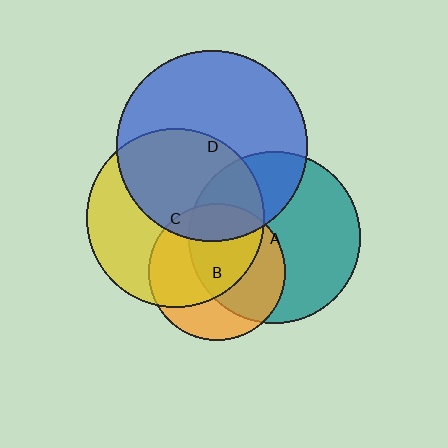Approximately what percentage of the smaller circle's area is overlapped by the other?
Approximately 50%.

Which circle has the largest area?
Circle D (blue).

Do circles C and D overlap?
Yes.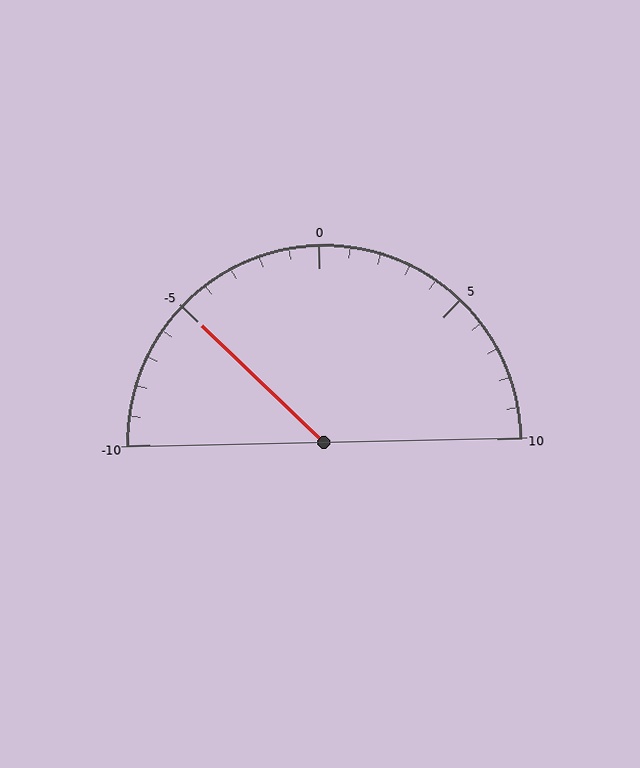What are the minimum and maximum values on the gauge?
The gauge ranges from -10 to 10.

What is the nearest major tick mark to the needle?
The nearest major tick mark is -5.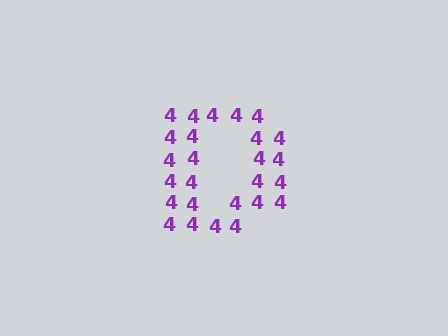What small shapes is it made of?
It is made of small digit 4's.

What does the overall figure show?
The overall figure shows the letter D.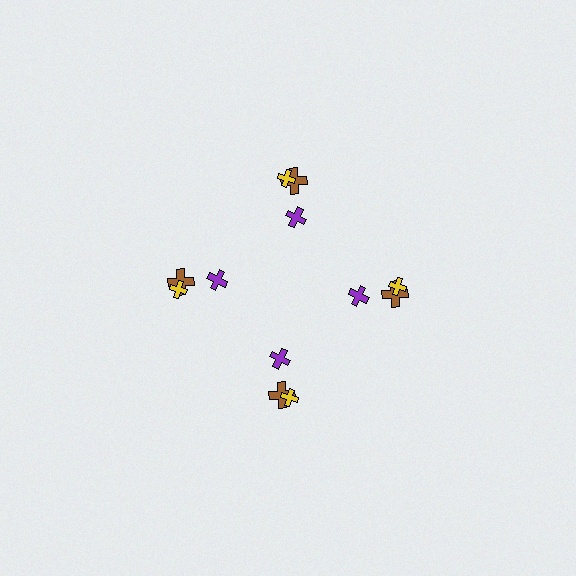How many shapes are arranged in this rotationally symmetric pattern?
There are 12 shapes, arranged in 4 groups of 3.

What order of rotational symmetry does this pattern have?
This pattern has 4-fold rotational symmetry.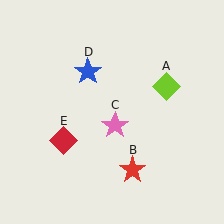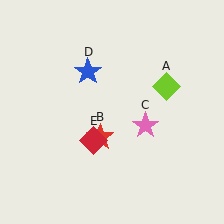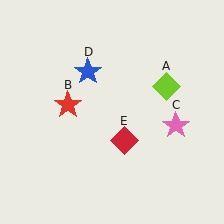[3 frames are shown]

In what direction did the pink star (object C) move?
The pink star (object C) moved right.